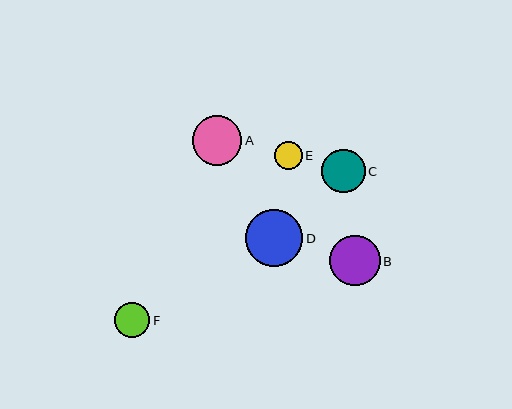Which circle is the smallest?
Circle E is the smallest with a size of approximately 28 pixels.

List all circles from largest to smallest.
From largest to smallest: D, B, A, C, F, E.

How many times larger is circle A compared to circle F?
Circle A is approximately 1.4 times the size of circle F.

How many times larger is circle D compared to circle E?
Circle D is approximately 2.1 times the size of circle E.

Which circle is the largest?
Circle D is the largest with a size of approximately 57 pixels.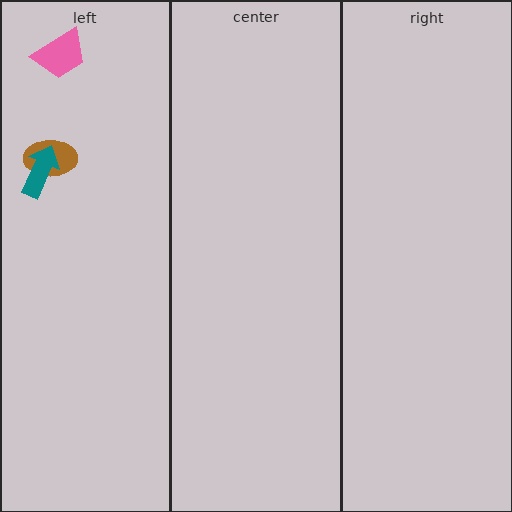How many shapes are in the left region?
3.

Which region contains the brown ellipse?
The left region.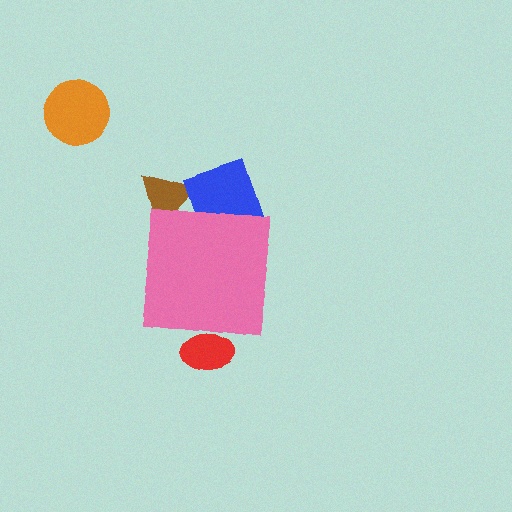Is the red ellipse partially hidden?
Yes, the red ellipse is partially hidden behind the pink square.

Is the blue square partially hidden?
Yes, the blue square is partially hidden behind the pink square.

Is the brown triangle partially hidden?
Yes, the brown triangle is partially hidden behind the pink square.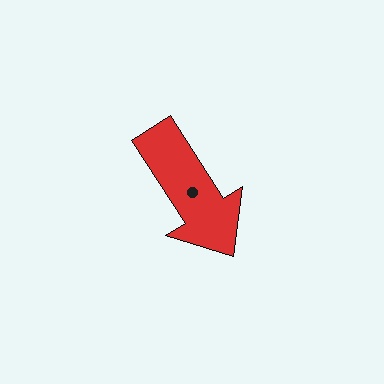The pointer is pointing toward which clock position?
Roughly 5 o'clock.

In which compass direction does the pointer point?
Southeast.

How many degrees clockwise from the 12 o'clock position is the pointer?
Approximately 147 degrees.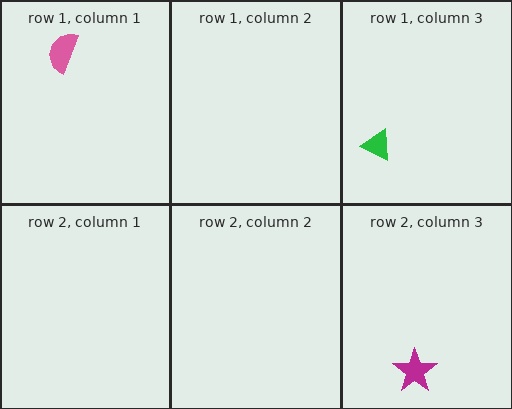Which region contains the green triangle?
The row 1, column 3 region.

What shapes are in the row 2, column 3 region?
The magenta star.